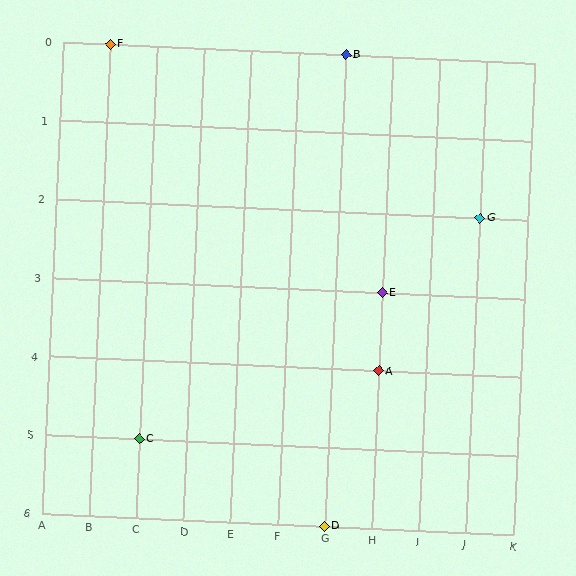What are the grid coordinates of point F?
Point F is at grid coordinates (B, 0).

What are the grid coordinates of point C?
Point C is at grid coordinates (C, 5).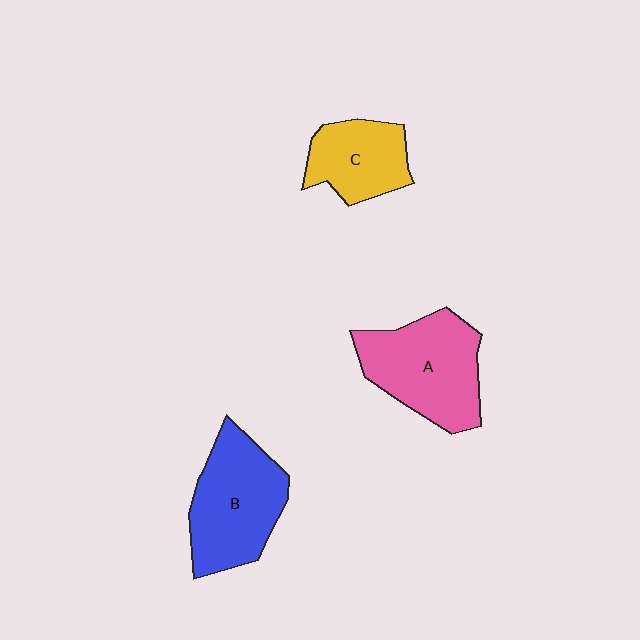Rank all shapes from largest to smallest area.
From largest to smallest: A (pink), B (blue), C (yellow).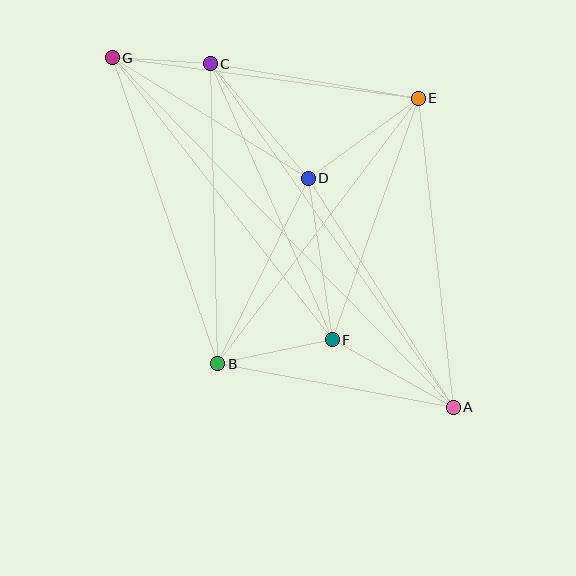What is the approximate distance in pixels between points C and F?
The distance between C and F is approximately 302 pixels.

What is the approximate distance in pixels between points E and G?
The distance between E and G is approximately 309 pixels.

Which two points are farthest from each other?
Points A and G are farthest from each other.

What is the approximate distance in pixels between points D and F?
The distance between D and F is approximately 163 pixels.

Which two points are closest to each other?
Points C and G are closest to each other.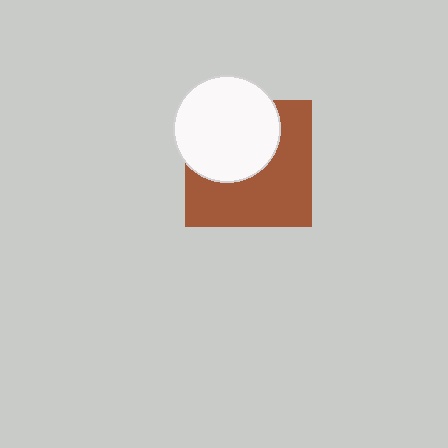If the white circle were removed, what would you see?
You would see the complete brown square.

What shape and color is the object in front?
The object in front is a white circle.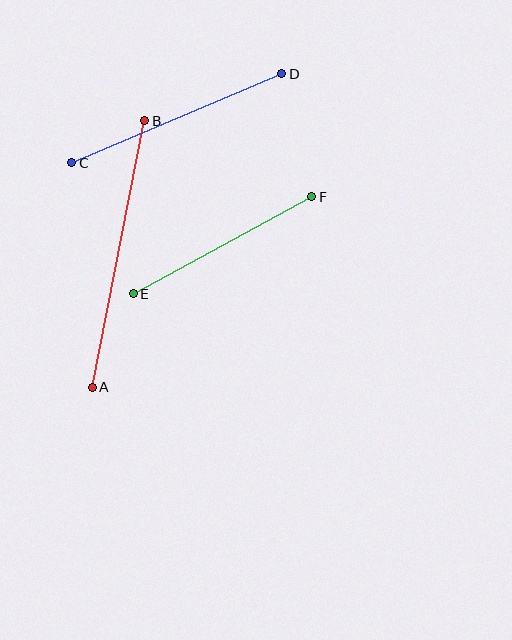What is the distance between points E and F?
The distance is approximately 203 pixels.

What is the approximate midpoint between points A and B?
The midpoint is at approximately (119, 254) pixels.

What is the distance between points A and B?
The distance is approximately 272 pixels.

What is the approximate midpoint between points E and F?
The midpoint is at approximately (223, 245) pixels.